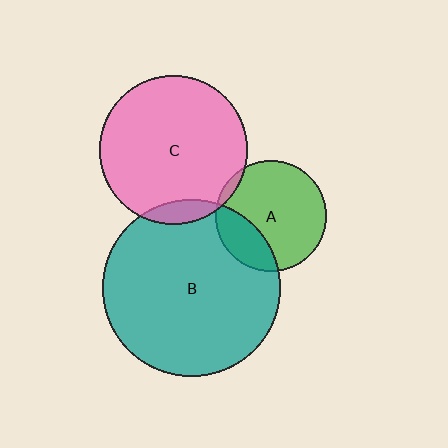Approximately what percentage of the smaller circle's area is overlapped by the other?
Approximately 25%.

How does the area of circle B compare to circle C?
Approximately 1.4 times.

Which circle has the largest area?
Circle B (teal).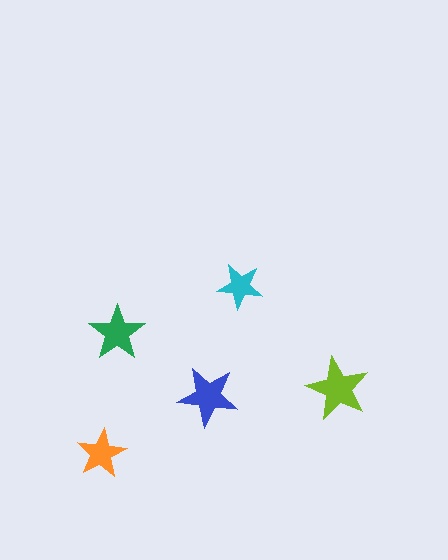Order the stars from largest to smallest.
the lime one, the blue one, the green one, the orange one, the cyan one.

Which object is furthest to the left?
The orange star is leftmost.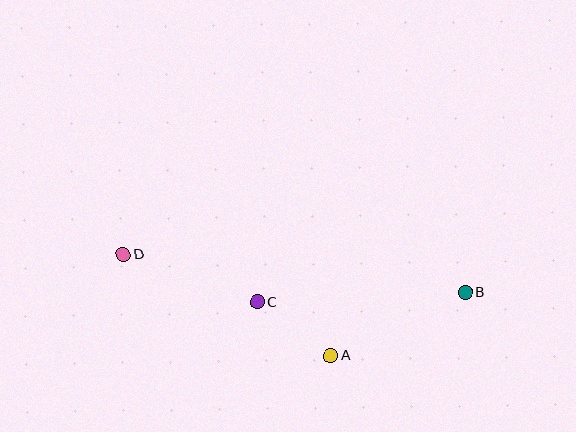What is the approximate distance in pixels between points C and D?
The distance between C and D is approximately 142 pixels.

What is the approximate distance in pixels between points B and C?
The distance between B and C is approximately 208 pixels.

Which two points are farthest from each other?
Points B and D are farthest from each other.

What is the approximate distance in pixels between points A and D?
The distance between A and D is approximately 231 pixels.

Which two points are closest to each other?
Points A and C are closest to each other.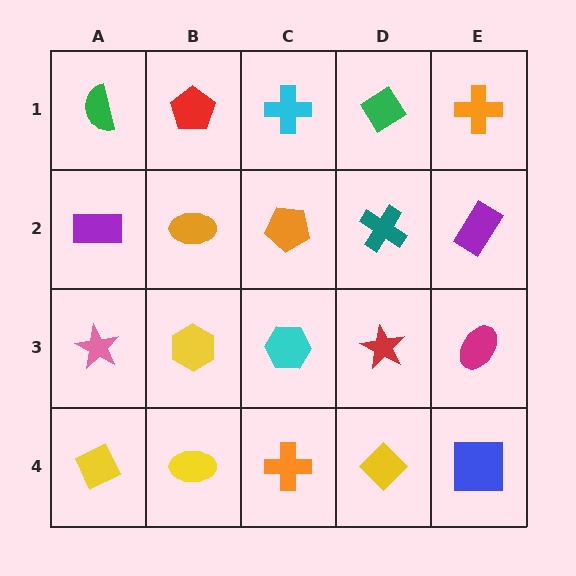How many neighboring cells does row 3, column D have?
4.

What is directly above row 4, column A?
A pink star.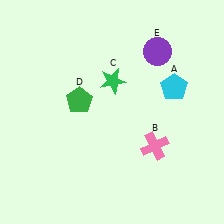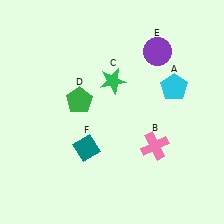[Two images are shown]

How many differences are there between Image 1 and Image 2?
There is 1 difference between the two images.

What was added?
A teal diamond (F) was added in Image 2.